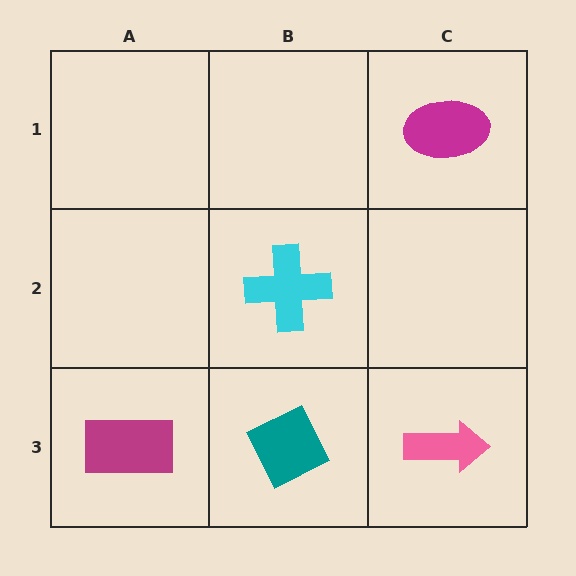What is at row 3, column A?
A magenta rectangle.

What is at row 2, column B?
A cyan cross.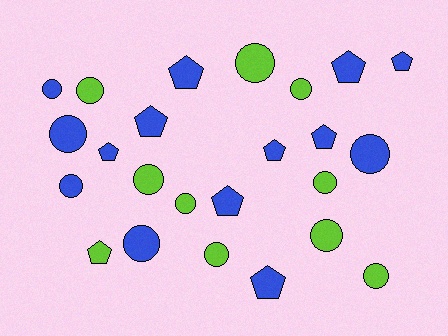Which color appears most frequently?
Blue, with 14 objects.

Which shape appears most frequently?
Circle, with 14 objects.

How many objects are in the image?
There are 24 objects.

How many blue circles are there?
There are 5 blue circles.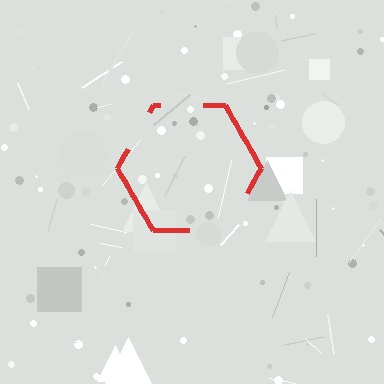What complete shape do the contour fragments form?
The contour fragments form a hexagon.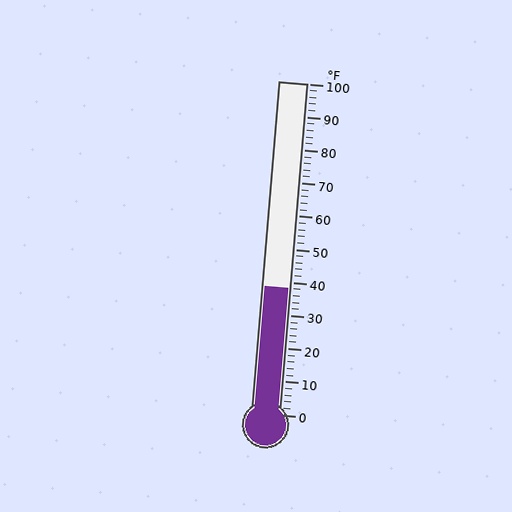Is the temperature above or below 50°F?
The temperature is below 50°F.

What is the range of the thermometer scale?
The thermometer scale ranges from 0°F to 100°F.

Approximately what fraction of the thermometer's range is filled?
The thermometer is filled to approximately 40% of its range.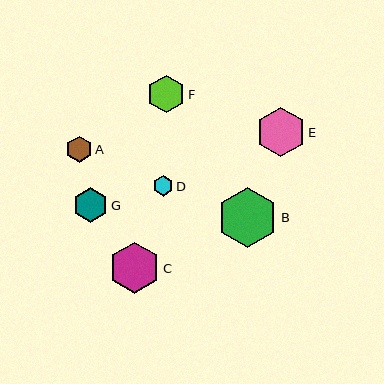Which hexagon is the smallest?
Hexagon D is the smallest with a size of approximately 21 pixels.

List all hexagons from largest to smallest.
From largest to smallest: B, C, E, F, G, A, D.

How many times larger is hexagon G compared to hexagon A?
Hexagon G is approximately 1.3 times the size of hexagon A.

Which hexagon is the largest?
Hexagon B is the largest with a size of approximately 60 pixels.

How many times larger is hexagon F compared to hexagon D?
Hexagon F is approximately 1.8 times the size of hexagon D.